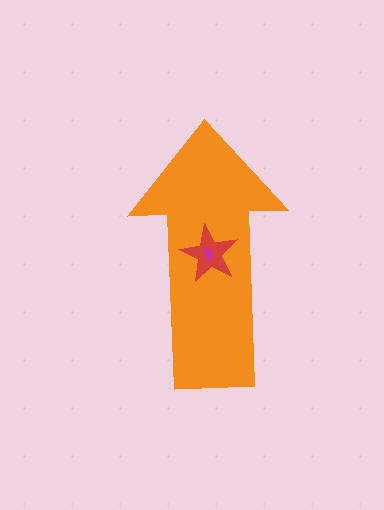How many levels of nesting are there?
3.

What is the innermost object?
The magenta semicircle.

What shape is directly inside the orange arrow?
The red star.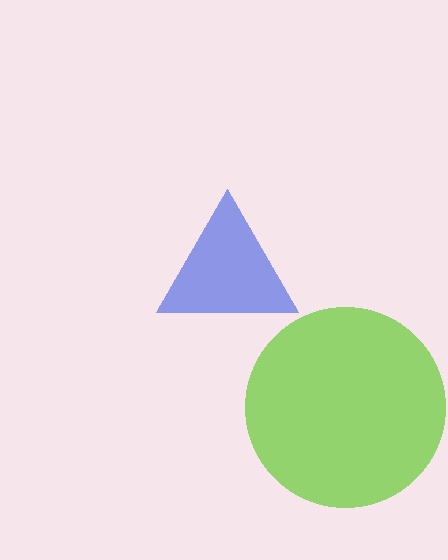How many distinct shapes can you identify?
There are 2 distinct shapes: a blue triangle, a lime circle.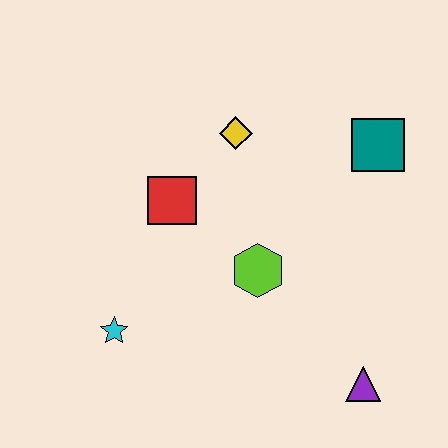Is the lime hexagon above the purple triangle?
Yes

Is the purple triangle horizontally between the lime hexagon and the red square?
No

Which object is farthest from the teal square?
The cyan star is farthest from the teal square.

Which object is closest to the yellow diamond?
The red square is closest to the yellow diamond.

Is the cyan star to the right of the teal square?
No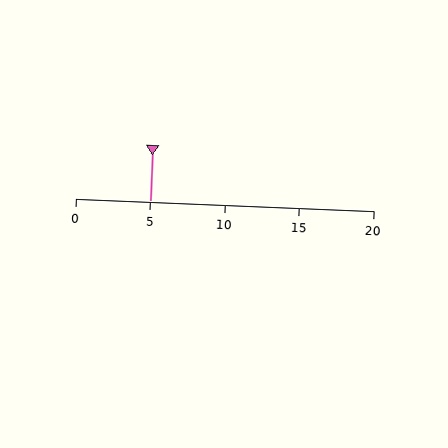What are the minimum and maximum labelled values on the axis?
The axis runs from 0 to 20.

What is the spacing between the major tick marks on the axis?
The major ticks are spaced 5 apart.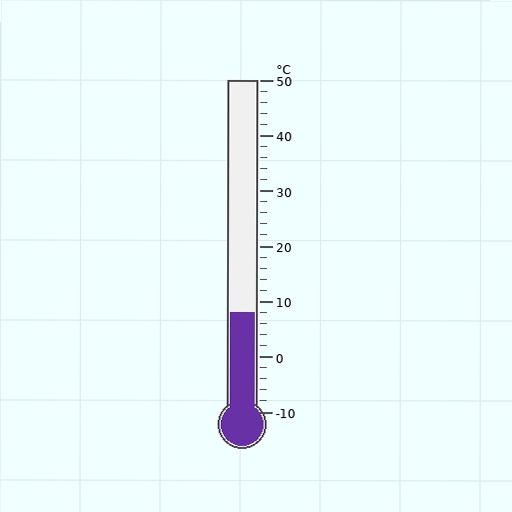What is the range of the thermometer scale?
The thermometer scale ranges from -10°C to 50°C.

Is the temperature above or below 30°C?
The temperature is below 30°C.